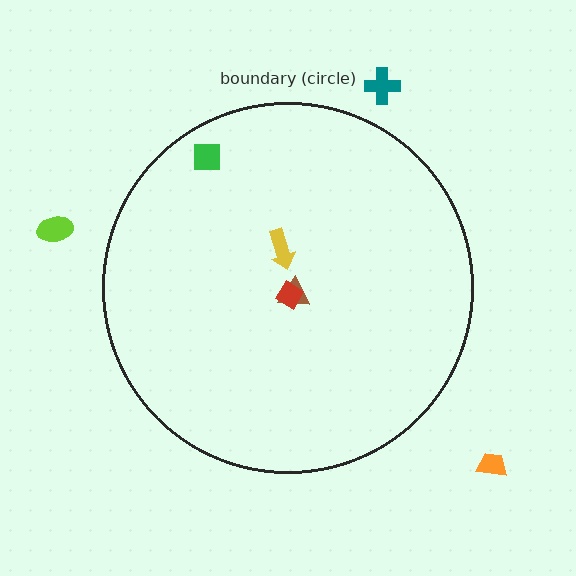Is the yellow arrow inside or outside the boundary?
Inside.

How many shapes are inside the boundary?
4 inside, 3 outside.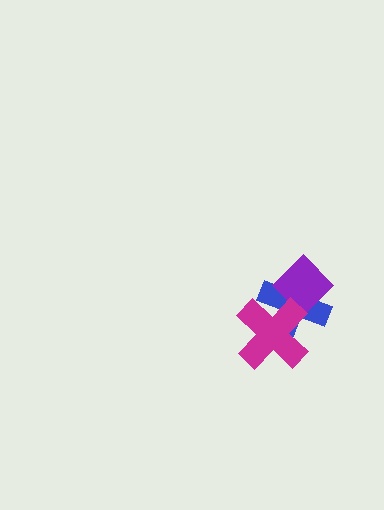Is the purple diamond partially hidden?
Yes, it is partially covered by another shape.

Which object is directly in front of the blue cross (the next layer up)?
The purple diamond is directly in front of the blue cross.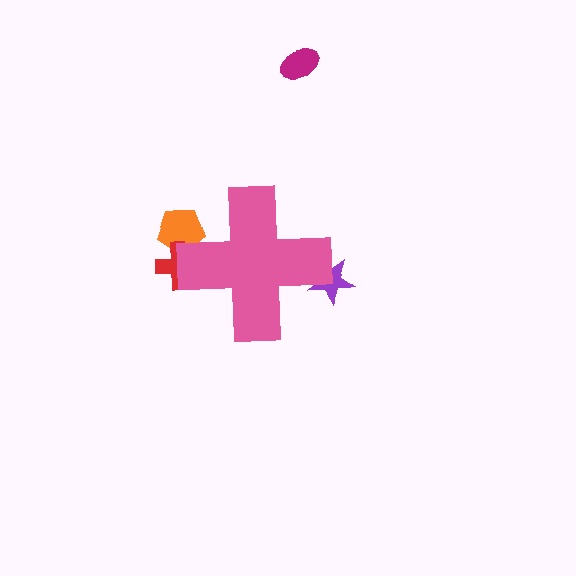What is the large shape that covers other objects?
A pink cross.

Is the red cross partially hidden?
Yes, the red cross is partially hidden behind the pink cross.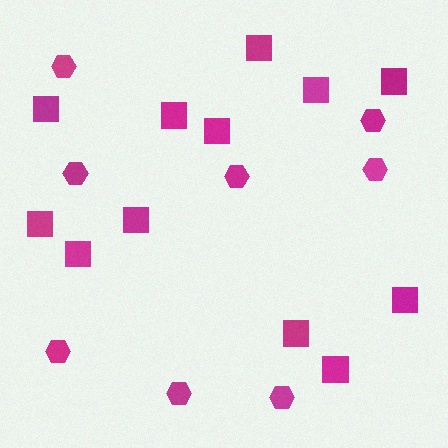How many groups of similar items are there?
There are 2 groups: one group of hexagons (8) and one group of squares (12).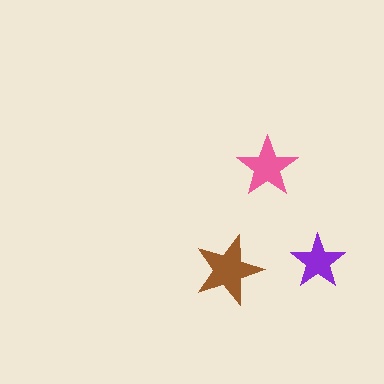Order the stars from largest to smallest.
the brown one, the pink one, the purple one.